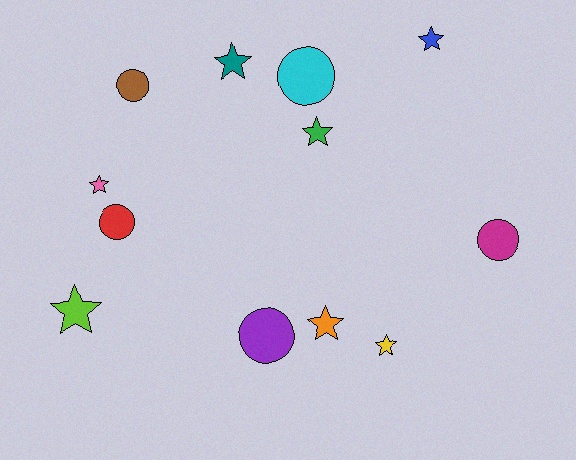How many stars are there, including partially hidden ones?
There are 7 stars.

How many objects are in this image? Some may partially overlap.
There are 12 objects.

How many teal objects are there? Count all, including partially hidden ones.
There is 1 teal object.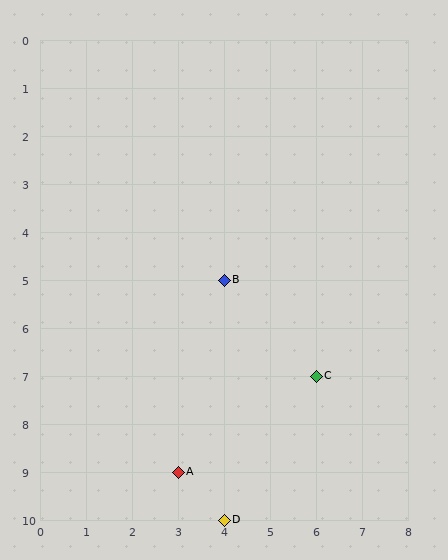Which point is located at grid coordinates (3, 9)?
Point A is at (3, 9).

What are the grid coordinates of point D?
Point D is at grid coordinates (4, 10).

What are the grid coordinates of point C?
Point C is at grid coordinates (6, 7).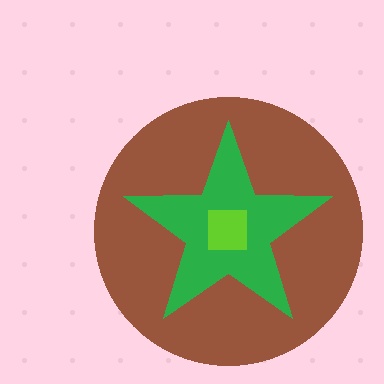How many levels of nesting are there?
3.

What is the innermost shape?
The lime square.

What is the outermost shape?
The brown circle.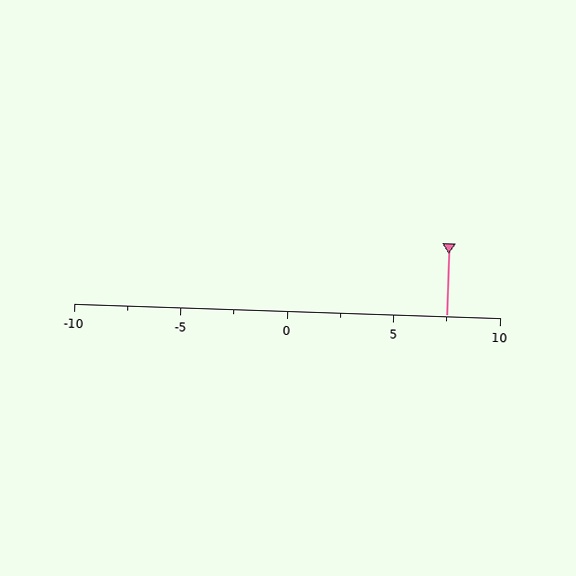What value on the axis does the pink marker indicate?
The marker indicates approximately 7.5.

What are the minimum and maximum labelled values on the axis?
The axis runs from -10 to 10.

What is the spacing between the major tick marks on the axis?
The major ticks are spaced 5 apart.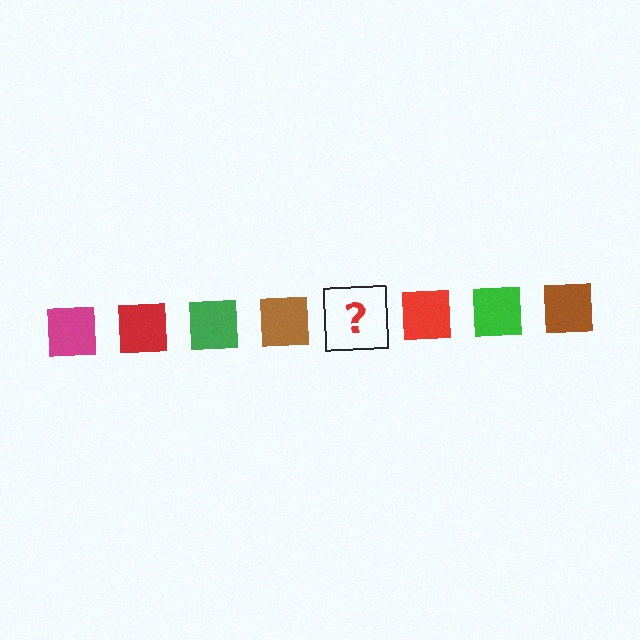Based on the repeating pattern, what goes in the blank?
The blank should be a magenta square.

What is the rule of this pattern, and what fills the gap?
The rule is that the pattern cycles through magenta, red, green, brown squares. The gap should be filled with a magenta square.